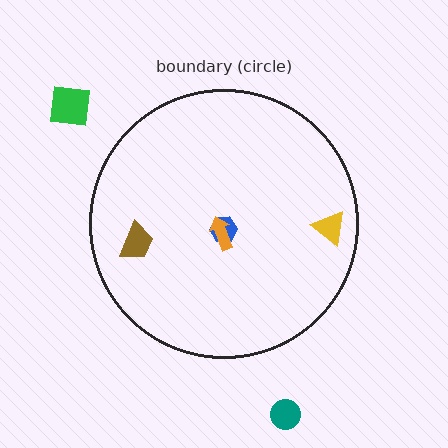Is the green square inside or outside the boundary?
Outside.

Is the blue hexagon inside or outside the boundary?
Inside.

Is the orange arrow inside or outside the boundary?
Inside.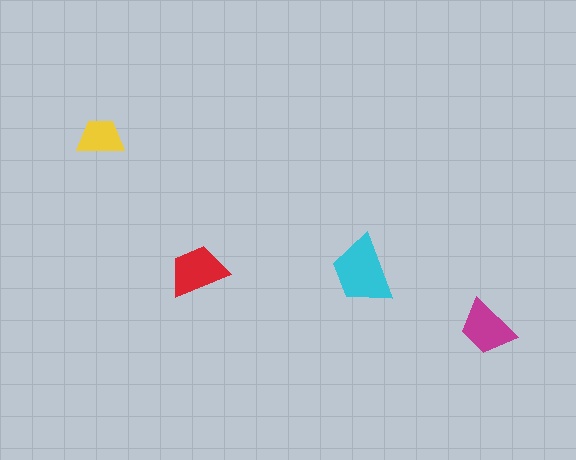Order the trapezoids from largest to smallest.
the cyan one, the red one, the magenta one, the yellow one.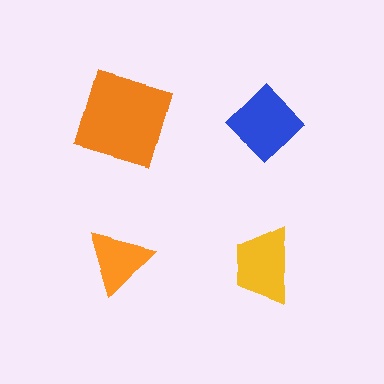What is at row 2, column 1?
An orange triangle.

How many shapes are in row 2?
2 shapes.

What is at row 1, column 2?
A blue diamond.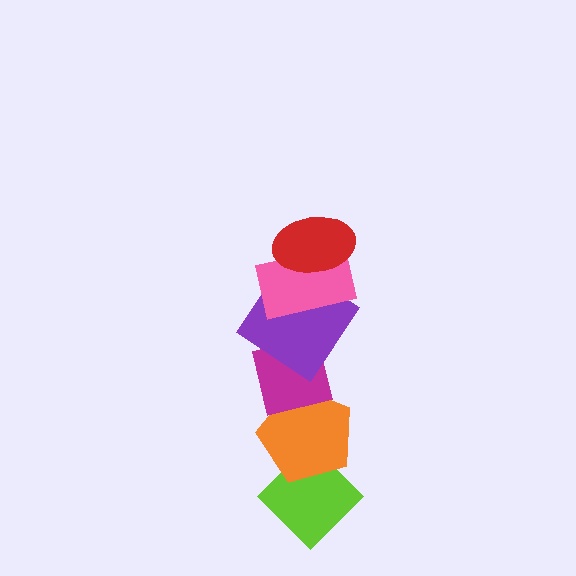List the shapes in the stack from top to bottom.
From top to bottom: the red ellipse, the pink rectangle, the purple diamond, the magenta square, the orange pentagon, the lime diamond.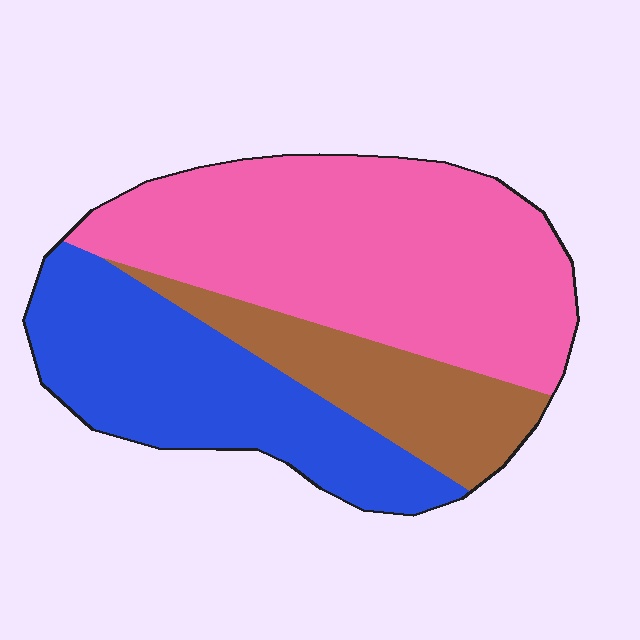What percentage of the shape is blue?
Blue covers around 30% of the shape.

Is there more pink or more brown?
Pink.